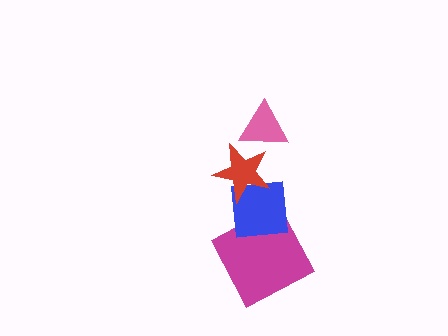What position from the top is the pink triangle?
The pink triangle is 1st from the top.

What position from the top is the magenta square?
The magenta square is 4th from the top.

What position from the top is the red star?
The red star is 2nd from the top.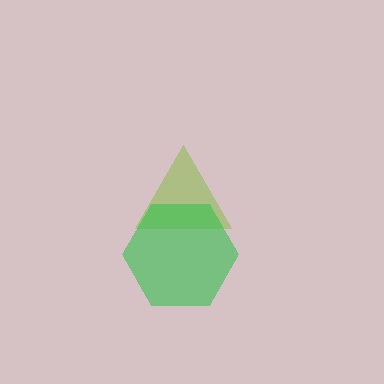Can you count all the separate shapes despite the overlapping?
Yes, there are 2 separate shapes.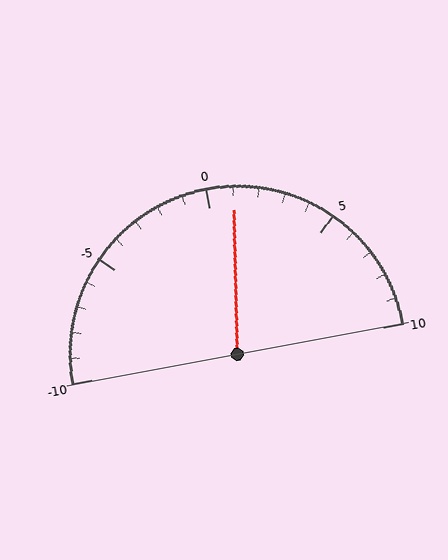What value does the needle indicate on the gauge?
The needle indicates approximately 1.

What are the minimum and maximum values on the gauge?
The gauge ranges from -10 to 10.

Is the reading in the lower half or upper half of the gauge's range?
The reading is in the upper half of the range (-10 to 10).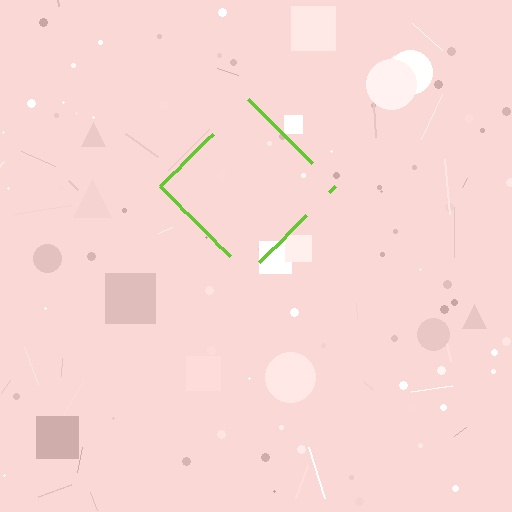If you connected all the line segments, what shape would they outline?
They would outline a diamond.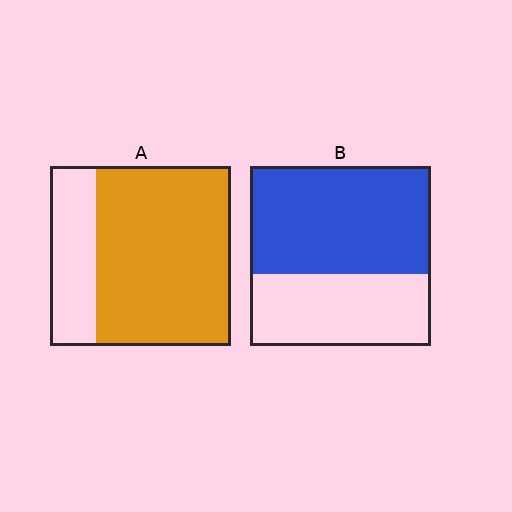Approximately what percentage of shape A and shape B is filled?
A is approximately 75% and B is approximately 60%.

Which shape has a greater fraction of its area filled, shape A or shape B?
Shape A.